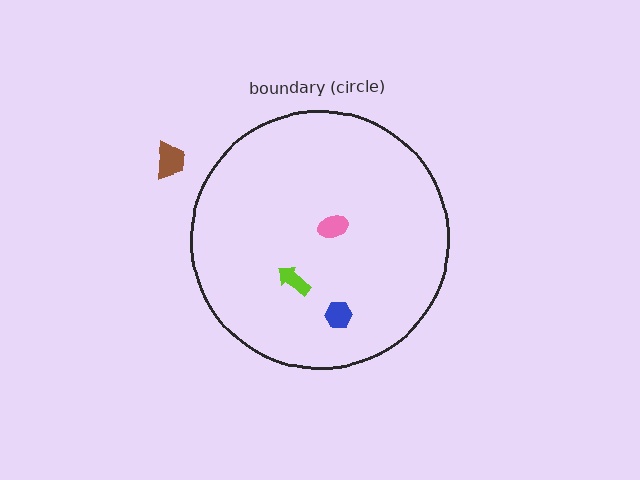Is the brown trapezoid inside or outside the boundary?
Outside.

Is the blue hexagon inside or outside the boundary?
Inside.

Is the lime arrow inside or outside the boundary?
Inside.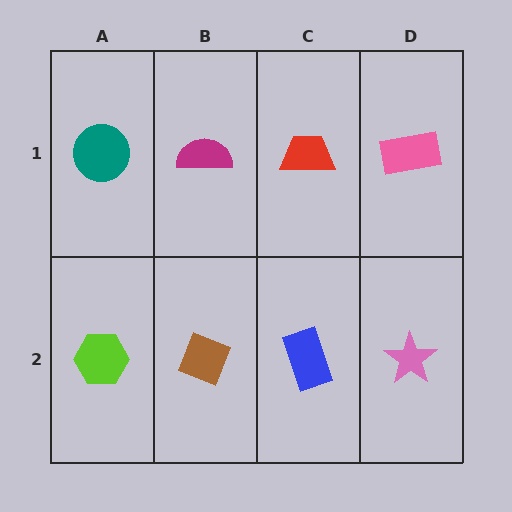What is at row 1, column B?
A magenta semicircle.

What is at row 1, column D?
A pink rectangle.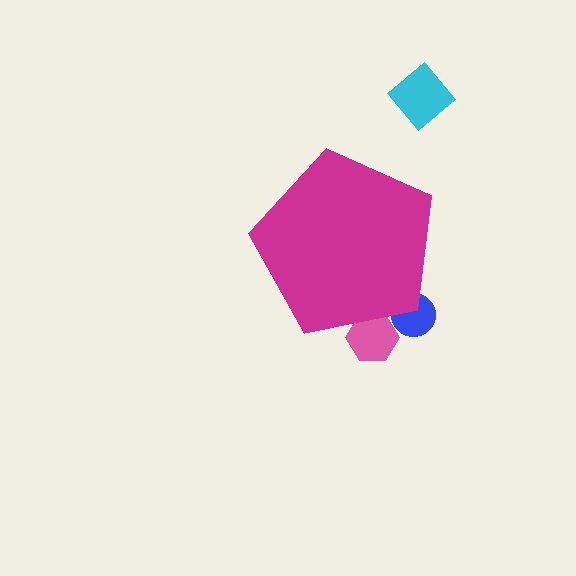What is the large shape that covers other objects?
A magenta pentagon.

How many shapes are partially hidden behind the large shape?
2 shapes are partially hidden.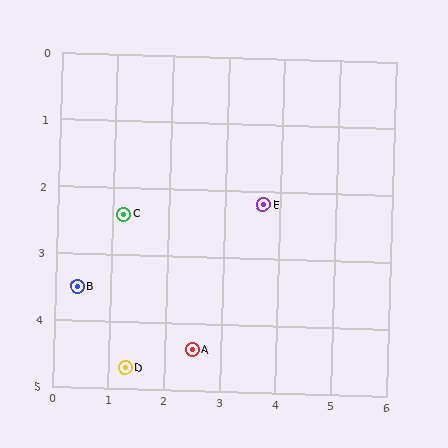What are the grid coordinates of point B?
Point B is at approximately (0.4, 3.5).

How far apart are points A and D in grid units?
Points A and D are about 1.2 grid units apart.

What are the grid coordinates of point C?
Point C is at approximately (1.2, 2.4).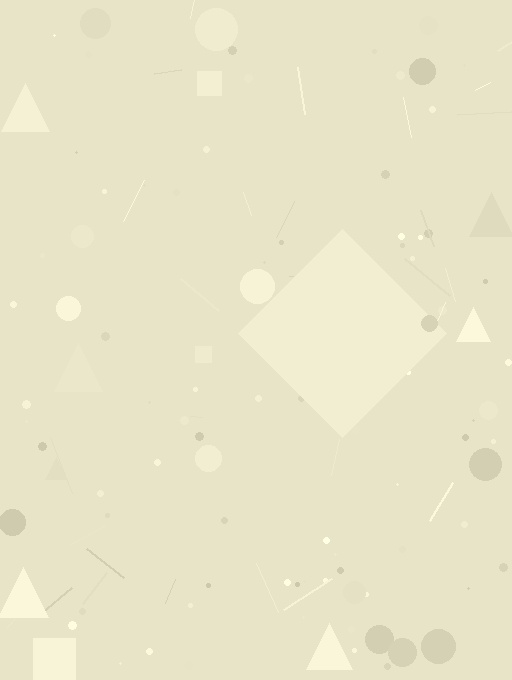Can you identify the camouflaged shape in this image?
The camouflaged shape is a diamond.